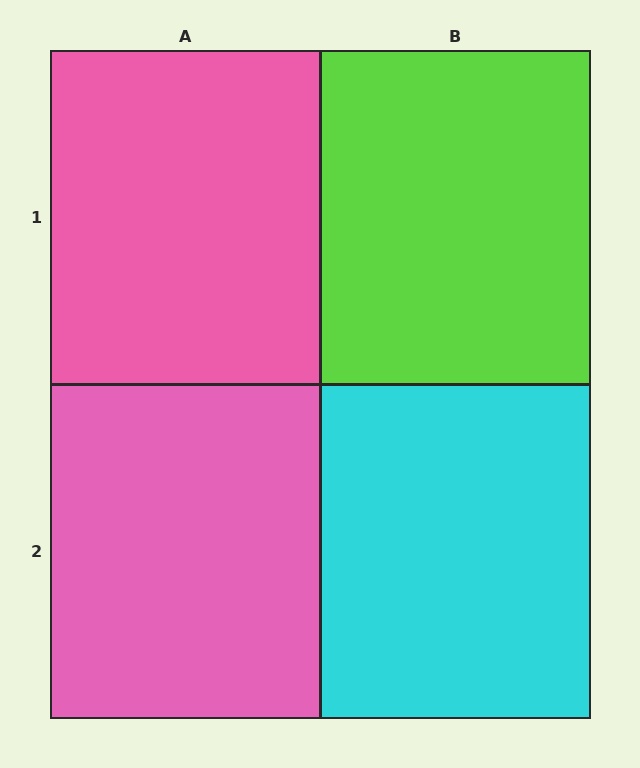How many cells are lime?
1 cell is lime.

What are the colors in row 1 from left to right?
Pink, lime.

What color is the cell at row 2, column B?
Cyan.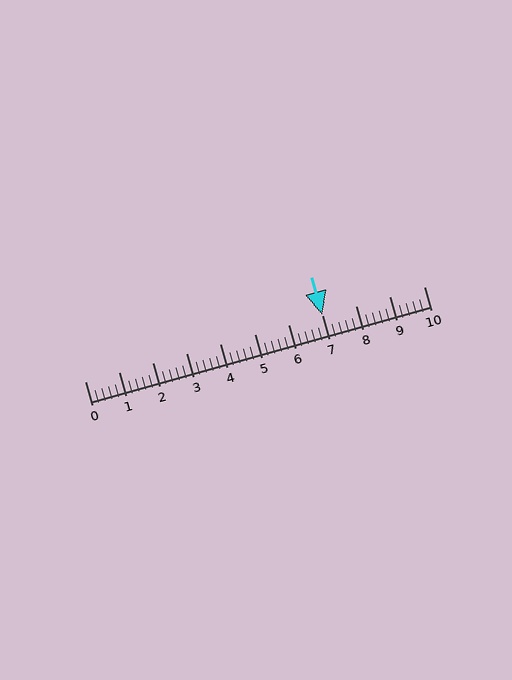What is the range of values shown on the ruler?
The ruler shows values from 0 to 10.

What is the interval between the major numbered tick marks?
The major tick marks are spaced 1 units apart.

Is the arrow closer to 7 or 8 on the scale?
The arrow is closer to 7.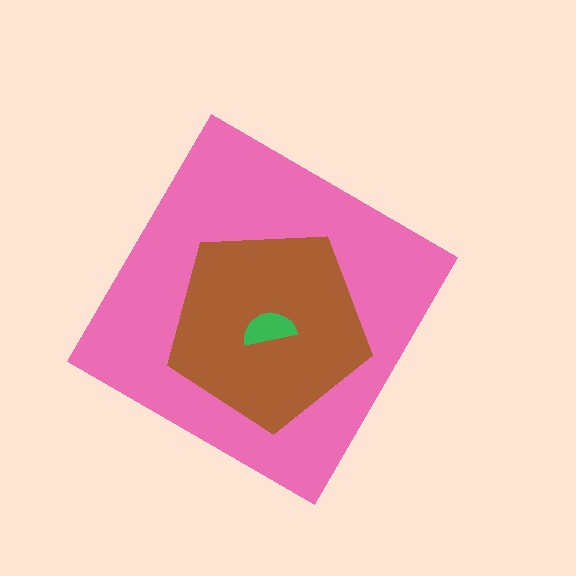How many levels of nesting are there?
3.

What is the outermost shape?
The pink diamond.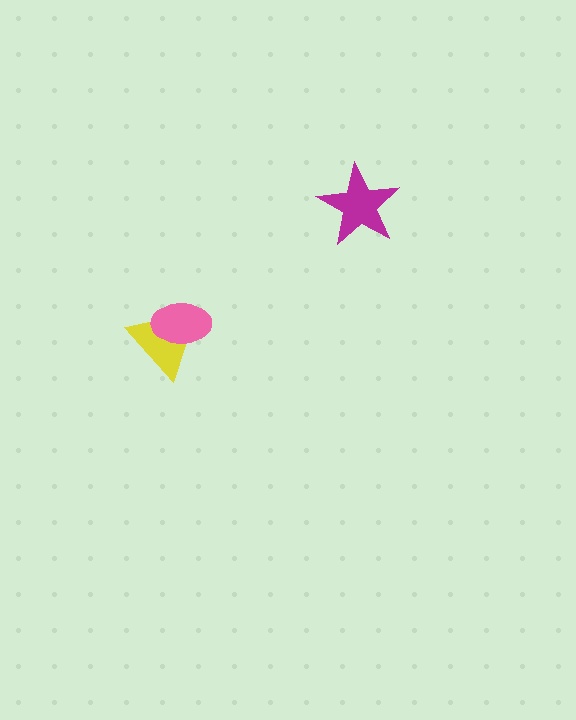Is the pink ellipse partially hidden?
No, no other shape covers it.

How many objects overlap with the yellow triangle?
1 object overlaps with the yellow triangle.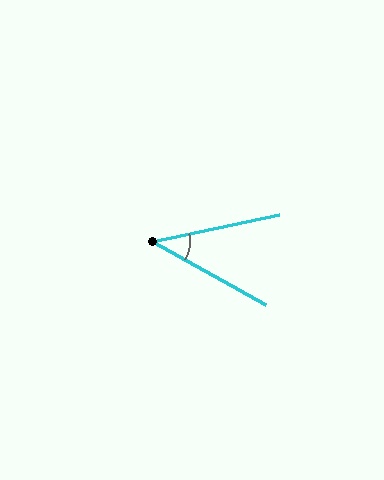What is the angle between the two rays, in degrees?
Approximately 41 degrees.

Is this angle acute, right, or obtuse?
It is acute.